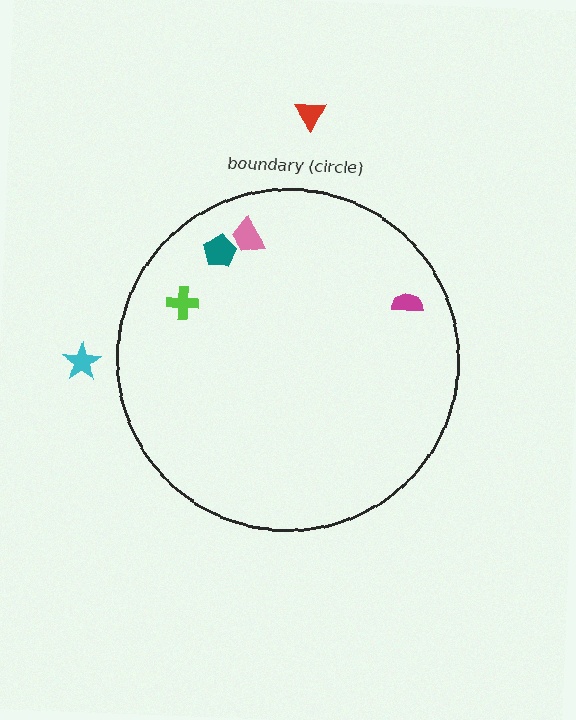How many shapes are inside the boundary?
4 inside, 2 outside.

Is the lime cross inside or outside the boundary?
Inside.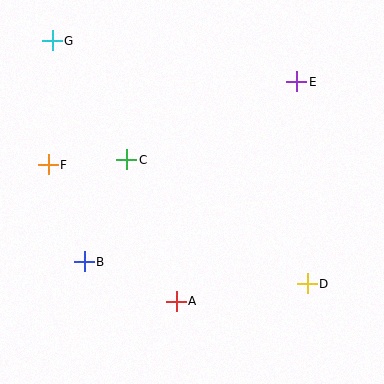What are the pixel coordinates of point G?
Point G is at (52, 41).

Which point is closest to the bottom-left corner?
Point B is closest to the bottom-left corner.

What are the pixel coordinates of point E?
Point E is at (297, 82).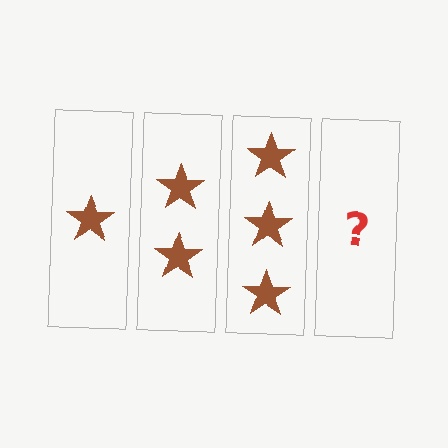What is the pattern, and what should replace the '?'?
The pattern is that each step adds one more star. The '?' should be 4 stars.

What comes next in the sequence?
The next element should be 4 stars.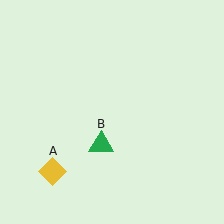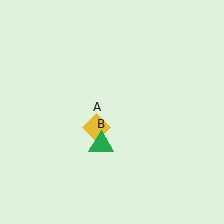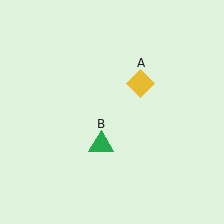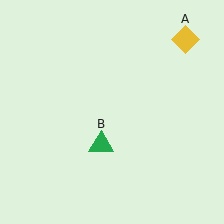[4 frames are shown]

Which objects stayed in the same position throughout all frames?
Green triangle (object B) remained stationary.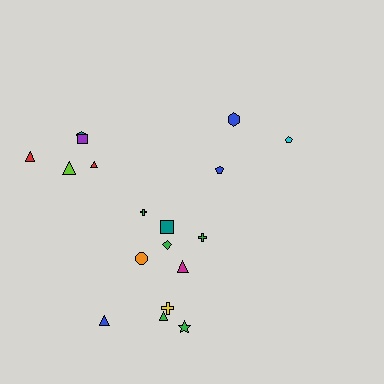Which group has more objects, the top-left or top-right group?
The top-left group.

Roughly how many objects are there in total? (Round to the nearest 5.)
Roughly 20 objects in total.